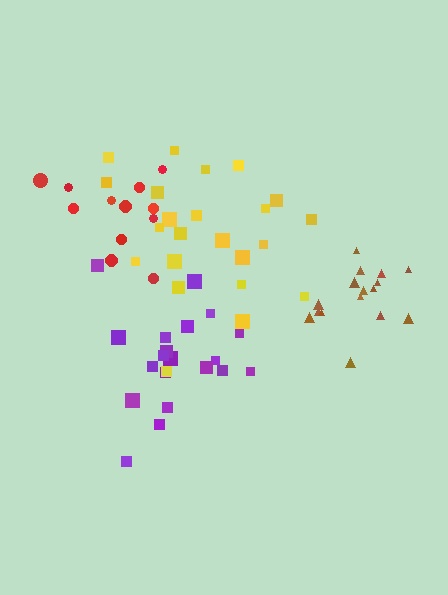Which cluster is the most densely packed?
Brown.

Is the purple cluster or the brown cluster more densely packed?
Brown.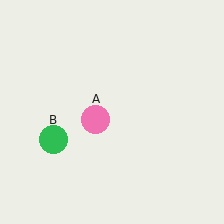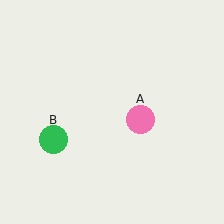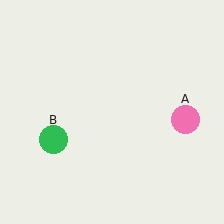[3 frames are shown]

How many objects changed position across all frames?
1 object changed position: pink circle (object A).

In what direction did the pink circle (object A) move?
The pink circle (object A) moved right.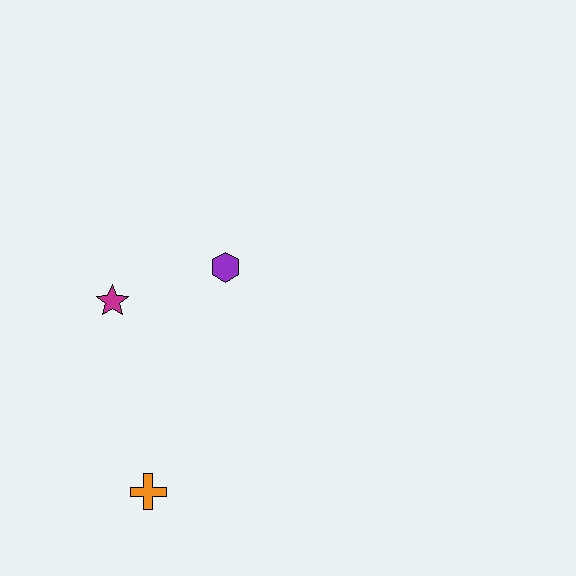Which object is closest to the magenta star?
The purple hexagon is closest to the magenta star.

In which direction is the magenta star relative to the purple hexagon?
The magenta star is to the left of the purple hexagon.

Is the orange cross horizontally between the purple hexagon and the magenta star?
Yes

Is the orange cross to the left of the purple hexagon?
Yes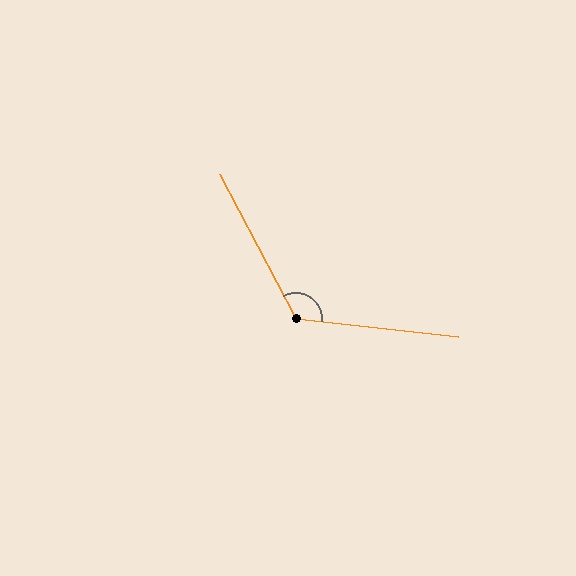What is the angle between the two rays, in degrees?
Approximately 124 degrees.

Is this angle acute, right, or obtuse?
It is obtuse.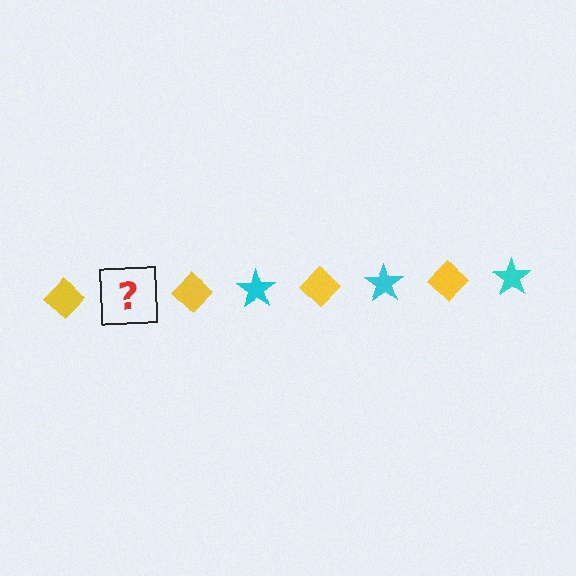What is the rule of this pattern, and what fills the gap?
The rule is that the pattern alternates between yellow diamond and cyan star. The gap should be filled with a cyan star.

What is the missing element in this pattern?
The missing element is a cyan star.